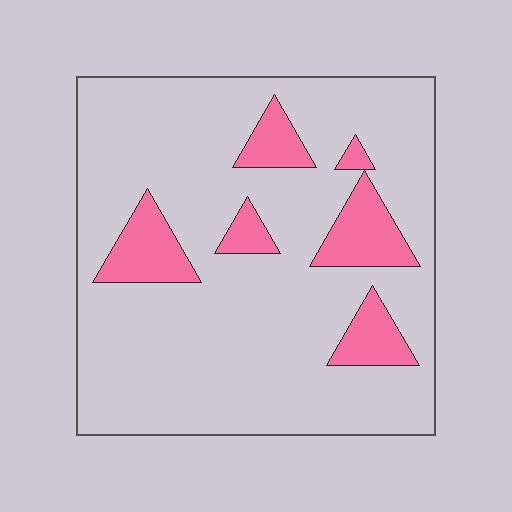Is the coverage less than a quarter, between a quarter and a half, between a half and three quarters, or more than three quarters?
Less than a quarter.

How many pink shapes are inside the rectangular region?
6.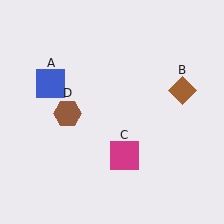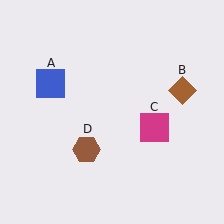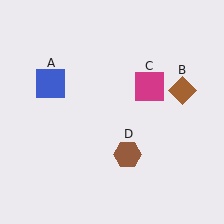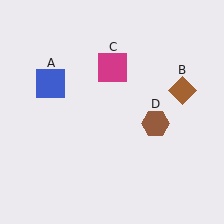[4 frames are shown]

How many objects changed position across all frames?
2 objects changed position: magenta square (object C), brown hexagon (object D).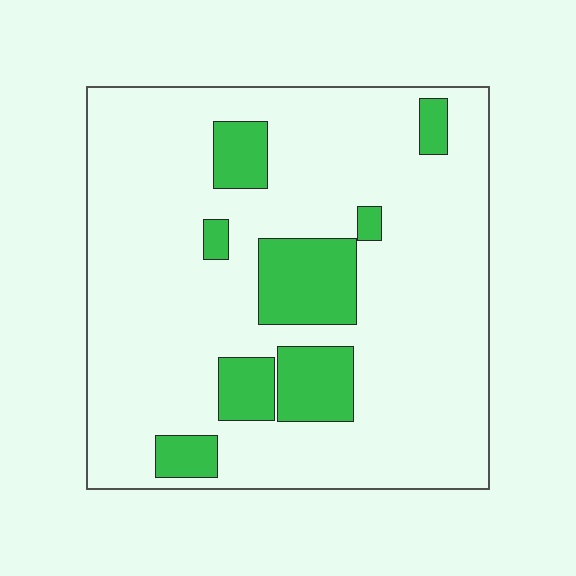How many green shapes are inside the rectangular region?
8.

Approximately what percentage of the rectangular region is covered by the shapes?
Approximately 15%.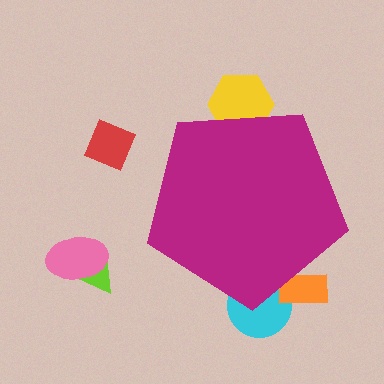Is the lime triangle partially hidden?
No, the lime triangle is fully visible.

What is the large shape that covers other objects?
A magenta pentagon.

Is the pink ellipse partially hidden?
No, the pink ellipse is fully visible.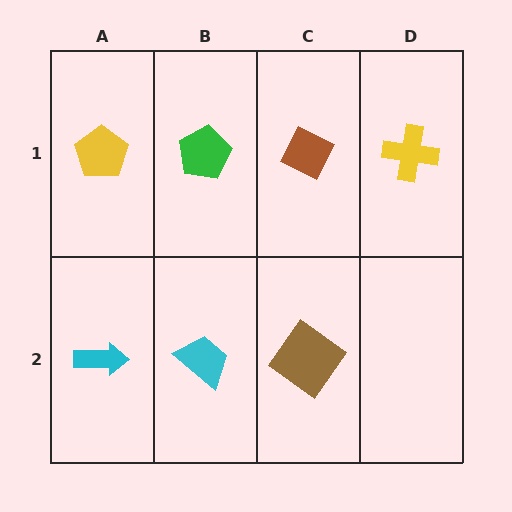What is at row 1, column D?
A yellow cross.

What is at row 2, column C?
A brown diamond.